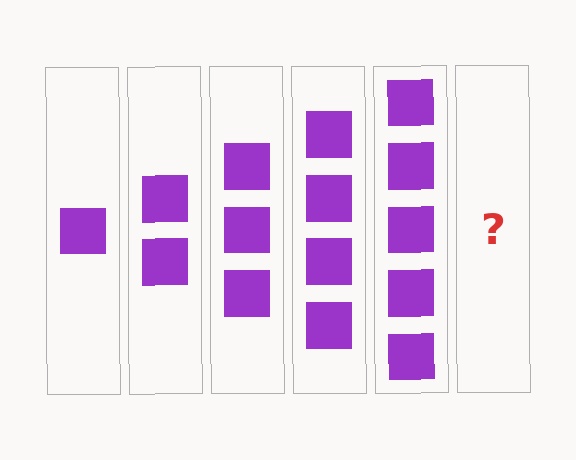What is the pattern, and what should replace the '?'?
The pattern is that each step adds one more square. The '?' should be 6 squares.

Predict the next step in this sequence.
The next step is 6 squares.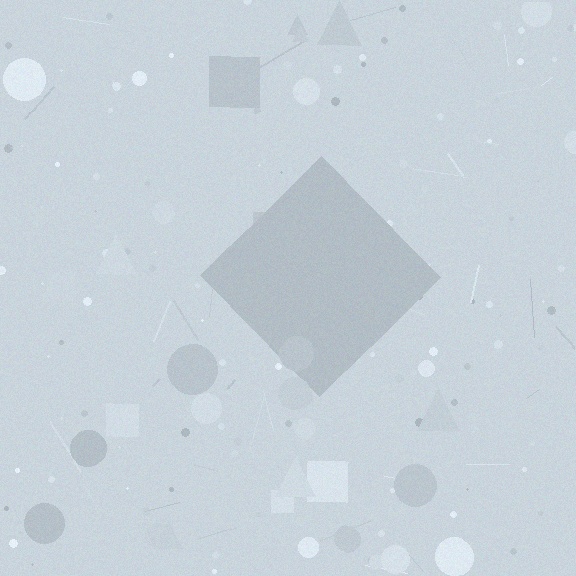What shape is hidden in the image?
A diamond is hidden in the image.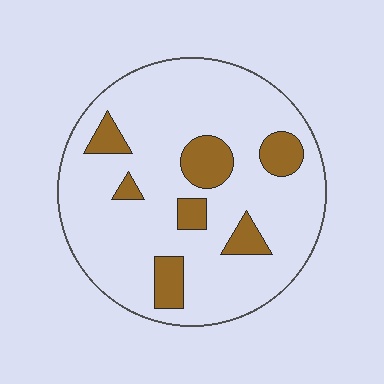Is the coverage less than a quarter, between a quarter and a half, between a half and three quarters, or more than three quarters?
Less than a quarter.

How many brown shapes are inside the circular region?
7.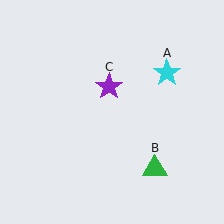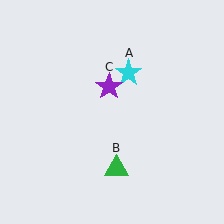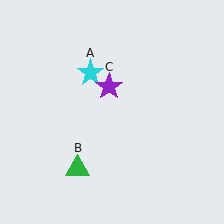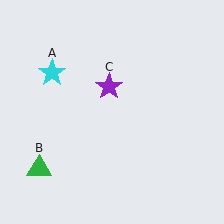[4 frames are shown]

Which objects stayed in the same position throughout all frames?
Purple star (object C) remained stationary.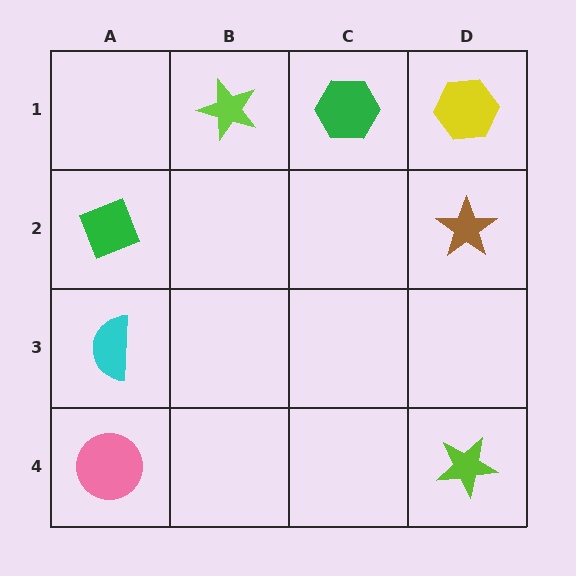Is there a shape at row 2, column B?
No, that cell is empty.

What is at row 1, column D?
A yellow hexagon.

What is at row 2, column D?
A brown star.